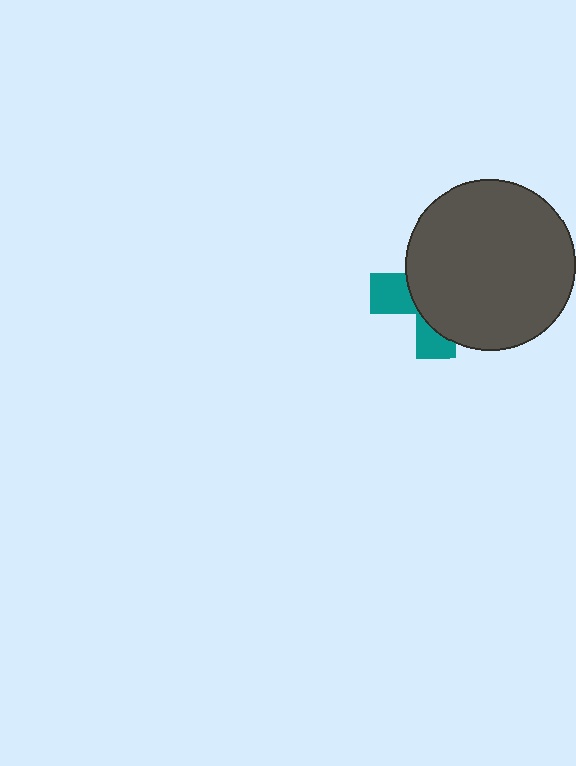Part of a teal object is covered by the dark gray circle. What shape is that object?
It is a cross.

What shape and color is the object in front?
The object in front is a dark gray circle.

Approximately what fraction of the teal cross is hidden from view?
Roughly 69% of the teal cross is hidden behind the dark gray circle.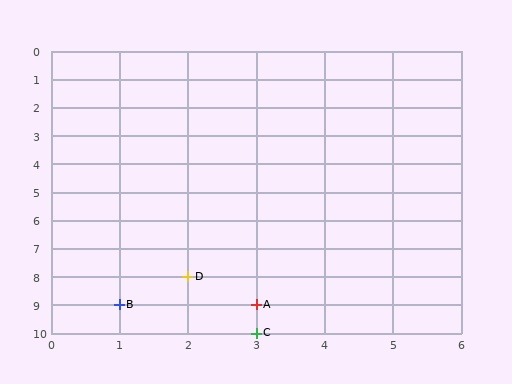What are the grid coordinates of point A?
Point A is at grid coordinates (3, 9).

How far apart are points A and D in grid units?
Points A and D are 1 column and 1 row apart (about 1.4 grid units diagonally).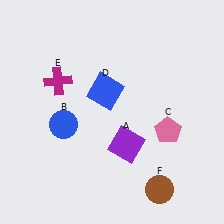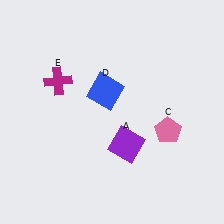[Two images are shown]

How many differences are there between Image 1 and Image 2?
There are 2 differences between the two images.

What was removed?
The brown circle (F), the blue circle (B) were removed in Image 2.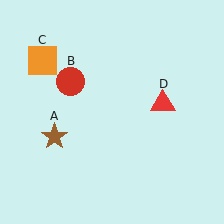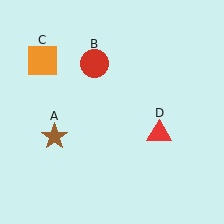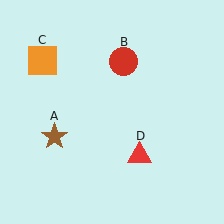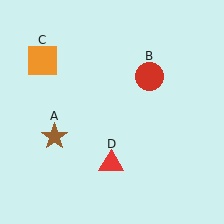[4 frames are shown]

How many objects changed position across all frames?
2 objects changed position: red circle (object B), red triangle (object D).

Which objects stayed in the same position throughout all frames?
Brown star (object A) and orange square (object C) remained stationary.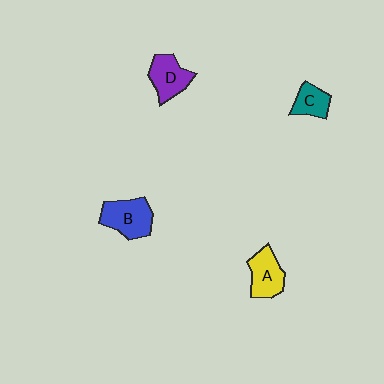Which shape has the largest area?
Shape B (blue).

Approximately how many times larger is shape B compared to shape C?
Approximately 1.7 times.